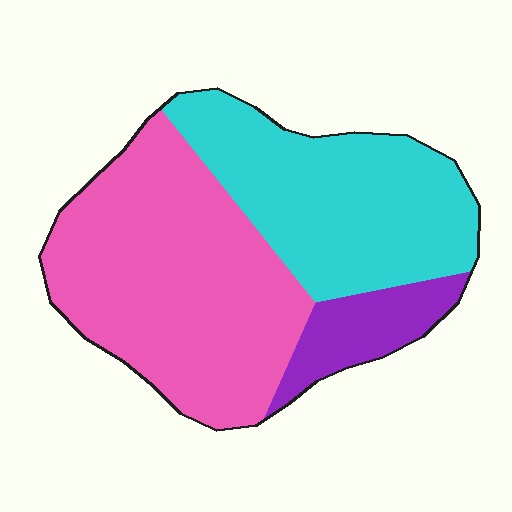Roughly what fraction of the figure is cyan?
Cyan takes up between a quarter and a half of the figure.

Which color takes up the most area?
Pink, at roughly 50%.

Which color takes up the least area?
Purple, at roughly 10%.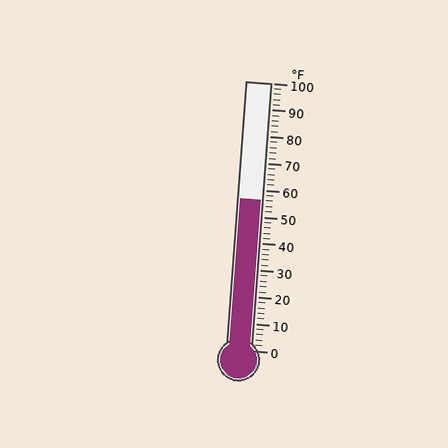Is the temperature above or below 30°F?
The temperature is above 30°F.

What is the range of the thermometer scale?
The thermometer scale ranges from 0°F to 100°F.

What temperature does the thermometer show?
The thermometer shows approximately 56°F.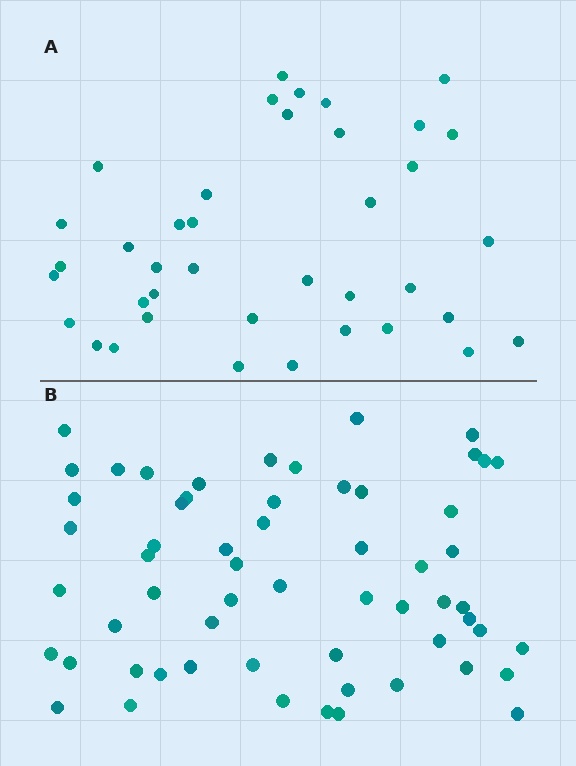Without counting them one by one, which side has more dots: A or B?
Region B (the bottom region) has more dots.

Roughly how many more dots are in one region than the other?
Region B has approximately 20 more dots than region A.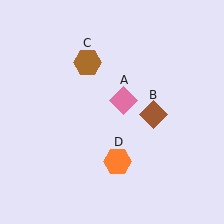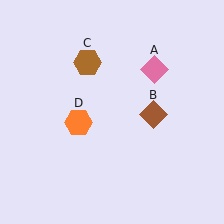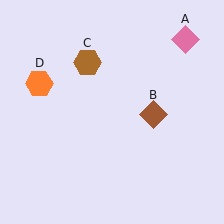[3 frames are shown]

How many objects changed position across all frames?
2 objects changed position: pink diamond (object A), orange hexagon (object D).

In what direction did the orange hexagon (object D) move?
The orange hexagon (object D) moved up and to the left.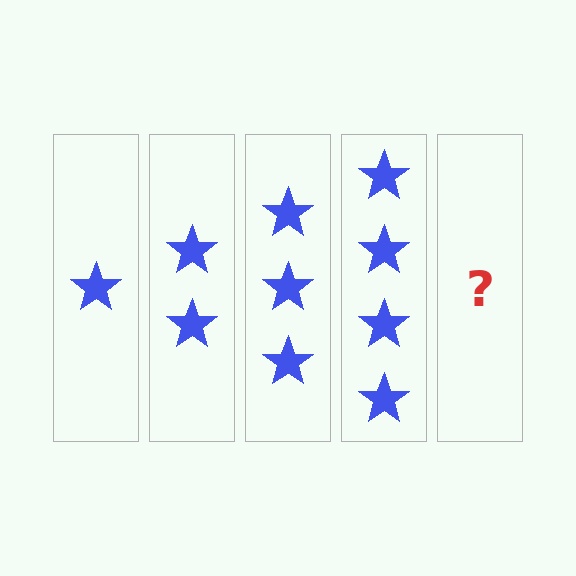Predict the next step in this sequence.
The next step is 5 stars.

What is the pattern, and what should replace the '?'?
The pattern is that each step adds one more star. The '?' should be 5 stars.